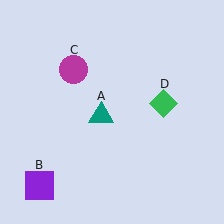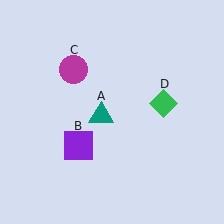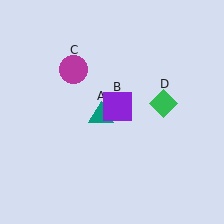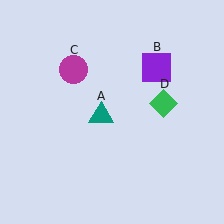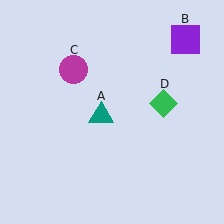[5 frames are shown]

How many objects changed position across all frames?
1 object changed position: purple square (object B).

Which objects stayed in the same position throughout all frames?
Teal triangle (object A) and magenta circle (object C) and green diamond (object D) remained stationary.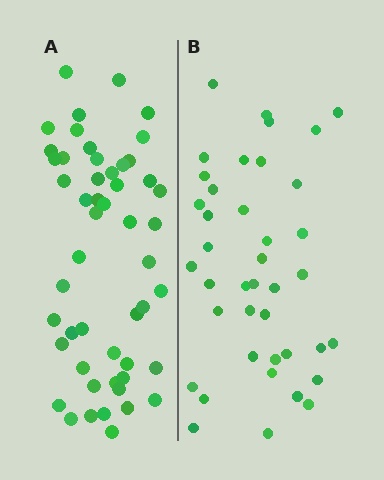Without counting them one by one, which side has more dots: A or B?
Region A (the left region) has more dots.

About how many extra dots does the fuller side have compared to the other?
Region A has roughly 12 or so more dots than region B.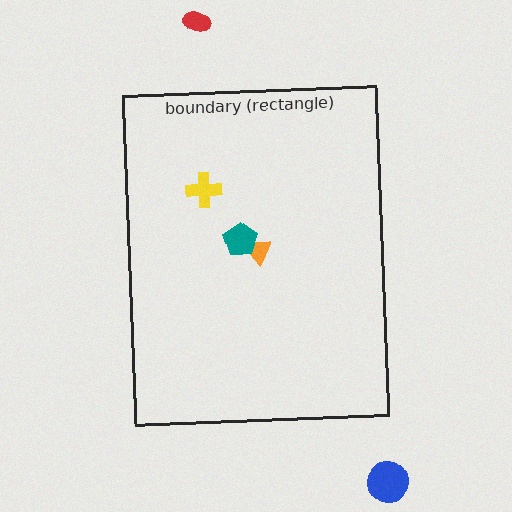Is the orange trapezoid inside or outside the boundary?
Inside.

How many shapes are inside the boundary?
3 inside, 2 outside.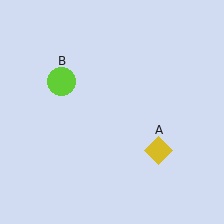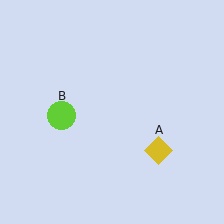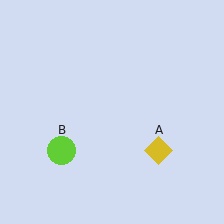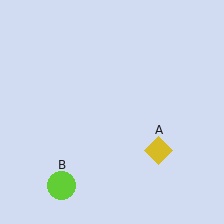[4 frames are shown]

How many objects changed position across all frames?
1 object changed position: lime circle (object B).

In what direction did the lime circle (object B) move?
The lime circle (object B) moved down.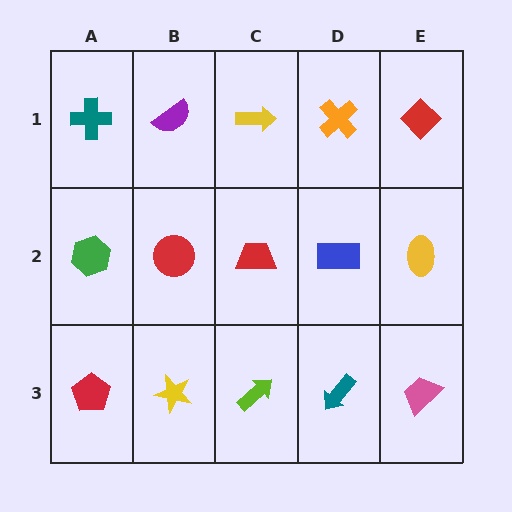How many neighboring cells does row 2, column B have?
4.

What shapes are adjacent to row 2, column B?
A purple semicircle (row 1, column B), a yellow star (row 3, column B), a green hexagon (row 2, column A), a red trapezoid (row 2, column C).